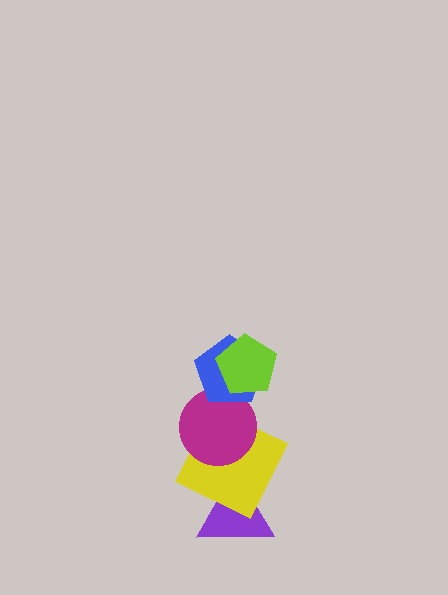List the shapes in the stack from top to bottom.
From top to bottom: the lime pentagon, the blue pentagon, the magenta circle, the yellow square, the purple triangle.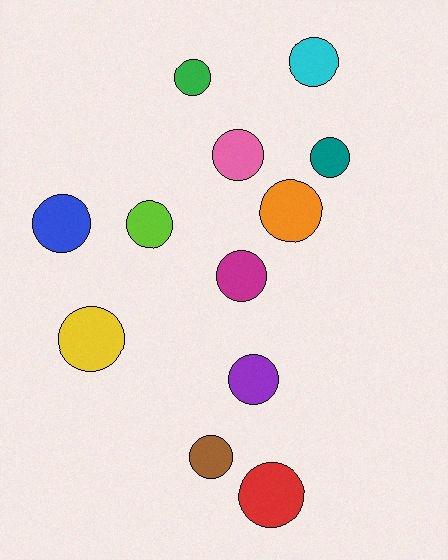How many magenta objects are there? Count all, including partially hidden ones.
There is 1 magenta object.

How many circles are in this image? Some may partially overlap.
There are 12 circles.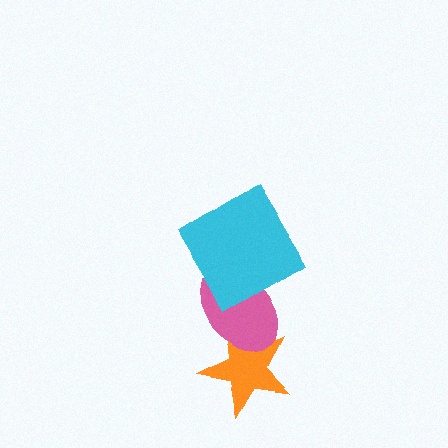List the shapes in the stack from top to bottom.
From top to bottom: the cyan diamond, the pink ellipse, the orange star.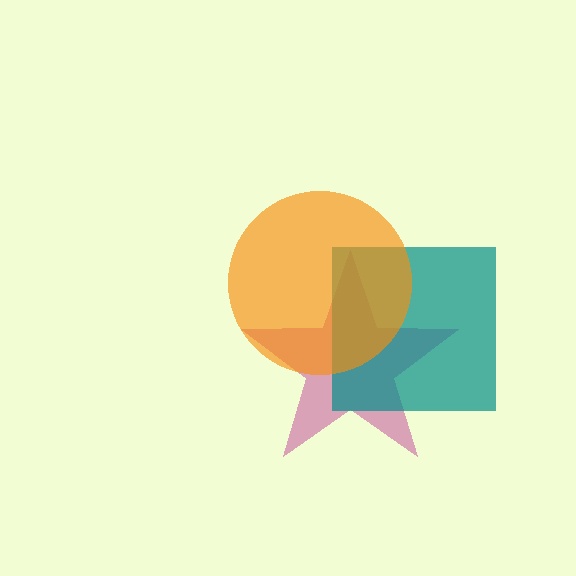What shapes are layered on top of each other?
The layered shapes are: a magenta star, a teal square, an orange circle.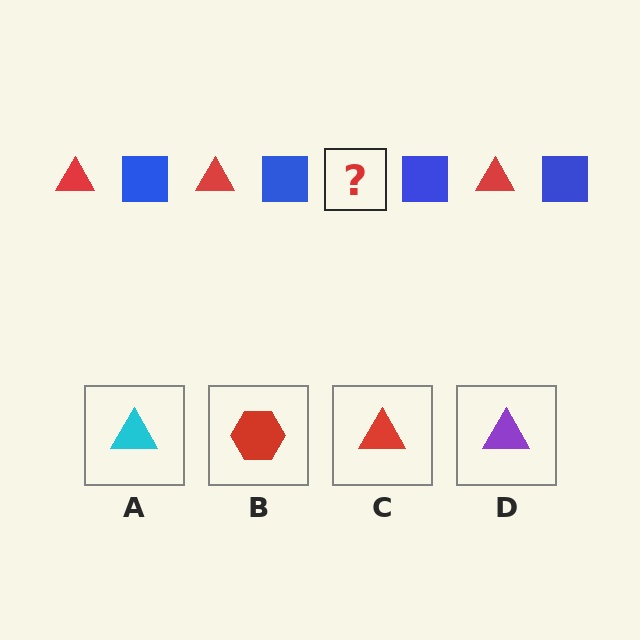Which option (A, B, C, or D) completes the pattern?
C.